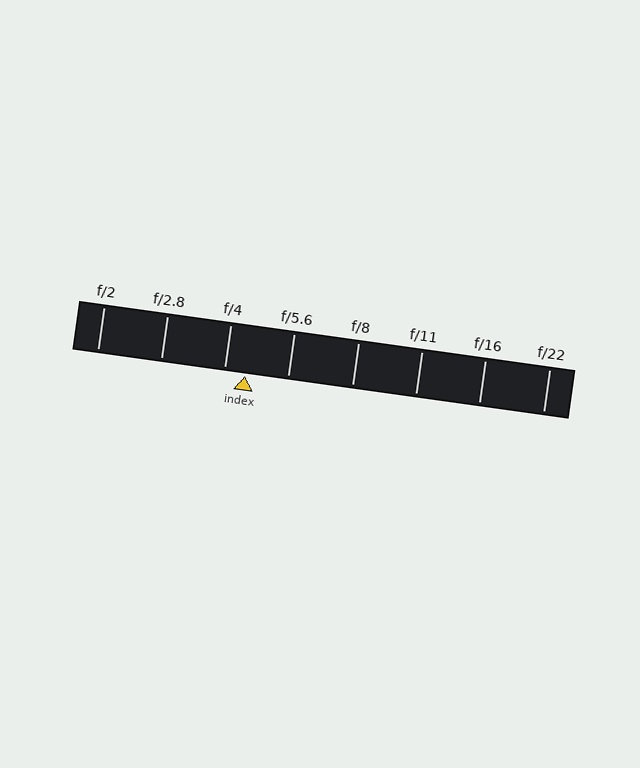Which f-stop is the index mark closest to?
The index mark is closest to f/4.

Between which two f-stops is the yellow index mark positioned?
The index mark is between f/4 and f/5.6.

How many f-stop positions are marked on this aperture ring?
There are 8 f-stop positions marked.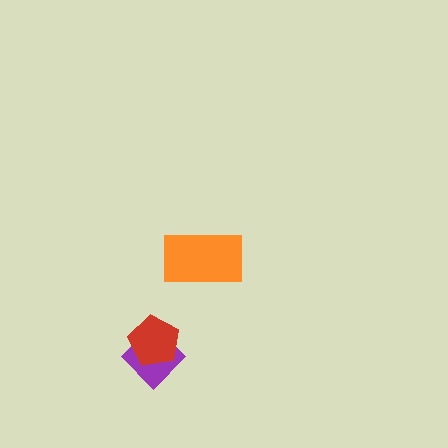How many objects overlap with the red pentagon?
1 object overlaps with the red pentagon.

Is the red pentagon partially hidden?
No, no other shape covers it.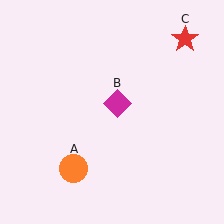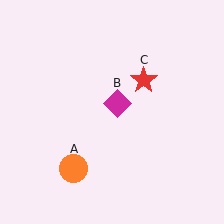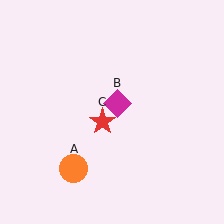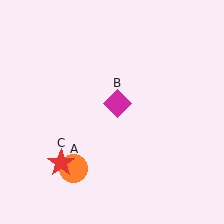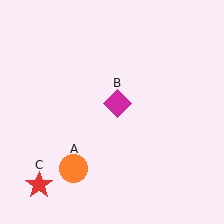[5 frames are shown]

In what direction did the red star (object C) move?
The red star (object C) moved down and to the left.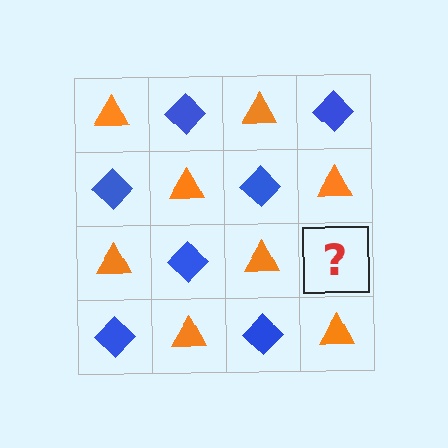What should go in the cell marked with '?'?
The missing cell should contain a blue diamond.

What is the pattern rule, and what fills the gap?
The rule is that it alternates orange triangle and blue diamond in a checkerboard pattern. The gap should be filled with a blue diamond.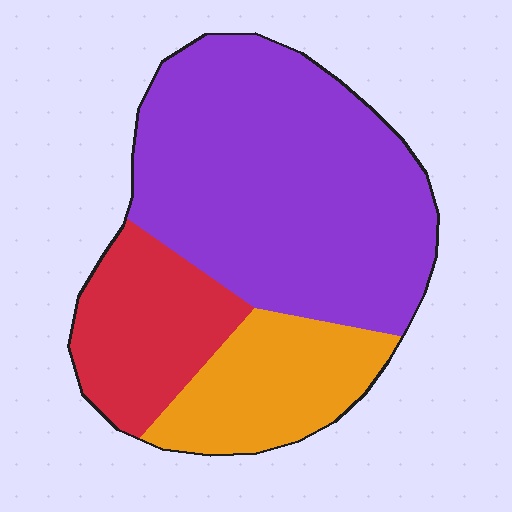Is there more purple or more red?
Purple.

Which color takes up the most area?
Purple, at roughly 60%.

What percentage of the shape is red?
Red takes up about one fifth (1/5) of the shape.